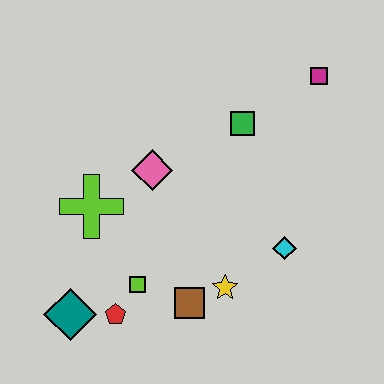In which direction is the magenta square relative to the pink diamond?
The magenta square is to the right of the pink diamond.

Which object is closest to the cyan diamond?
The yellow star is closest to the cyan diamond.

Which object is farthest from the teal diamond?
The magenta square is farthest from the teal diamond.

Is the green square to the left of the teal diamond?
No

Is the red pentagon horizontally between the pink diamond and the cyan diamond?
No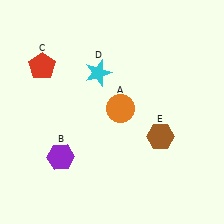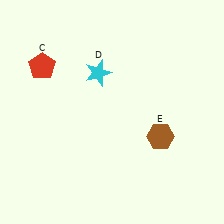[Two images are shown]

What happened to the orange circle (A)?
The orange circle (A) was removed in Image 2. It was in the top-right area of Image 1.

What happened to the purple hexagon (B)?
The purple hexagon (B) was removed in Image 2. It was in the bottom-left area of Image 1.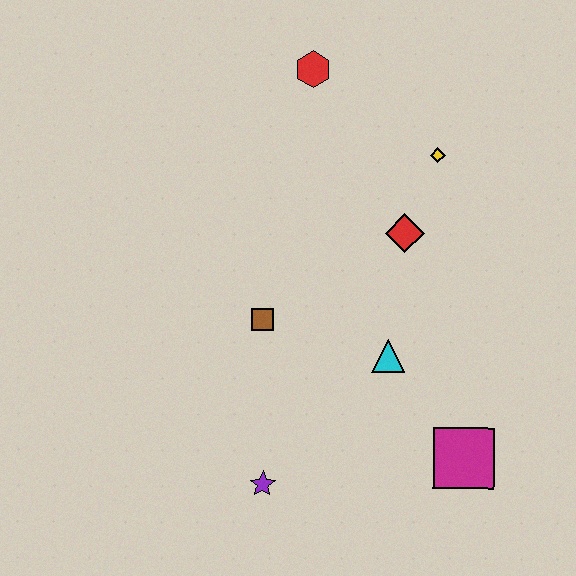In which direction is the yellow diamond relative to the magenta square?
The yellow diamond is above the magenta square.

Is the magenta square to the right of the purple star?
Yes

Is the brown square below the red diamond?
Yes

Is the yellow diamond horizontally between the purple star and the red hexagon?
No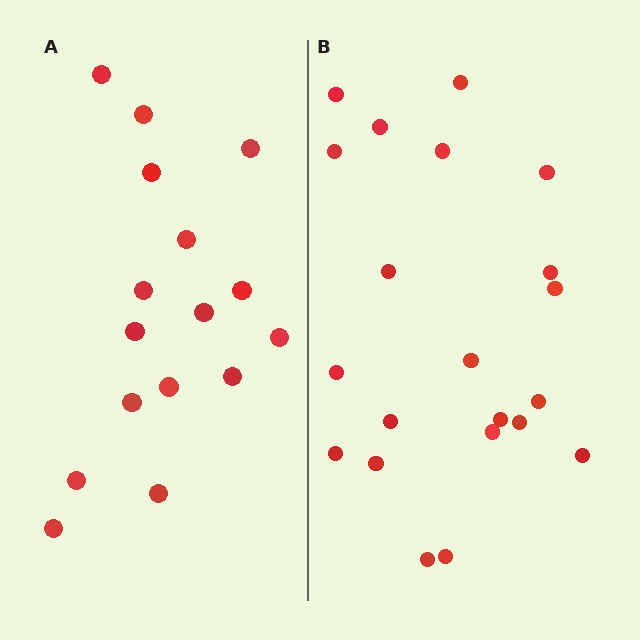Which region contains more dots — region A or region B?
Region B (the right region) has more dots.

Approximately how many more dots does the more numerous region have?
Region B has about 5 more dots than region A.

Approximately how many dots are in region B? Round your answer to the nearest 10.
About 20 dots. (The exact count is 21, which rounds to 20.)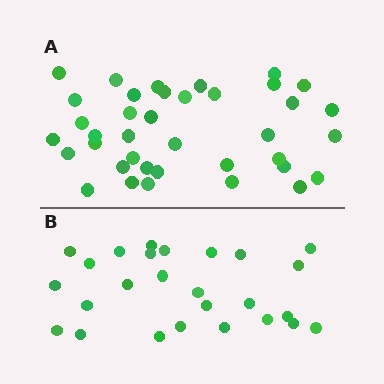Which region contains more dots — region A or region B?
Region A (the top region) has more dots.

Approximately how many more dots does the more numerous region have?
Region A has roughly 12 or so more dots than region B.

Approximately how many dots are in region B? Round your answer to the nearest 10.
About 30 dots. (The exact count is 26, which rounds to 30.)